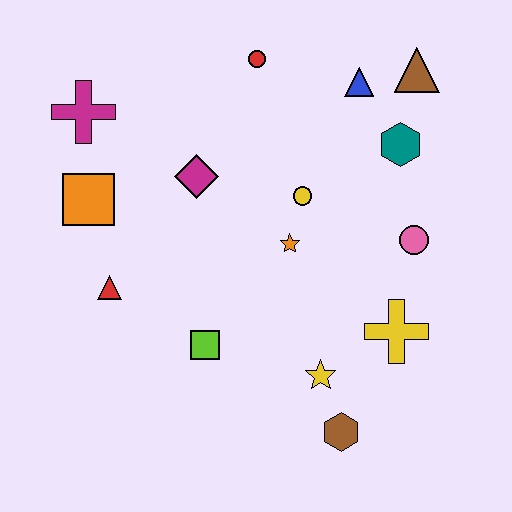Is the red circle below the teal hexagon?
No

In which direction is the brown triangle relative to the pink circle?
The brown triangle is above the pink circle.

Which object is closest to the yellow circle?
The orange star is closest to the yellow circle.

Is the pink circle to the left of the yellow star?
No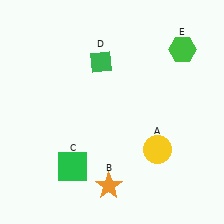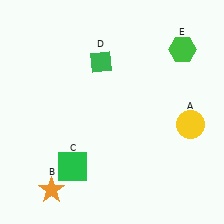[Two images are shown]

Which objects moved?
The objects that moved are: the yellow circle (A), the orange star (B).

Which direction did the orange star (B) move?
The orange star (B) moved left.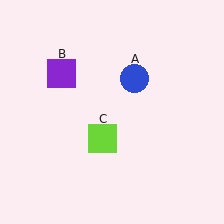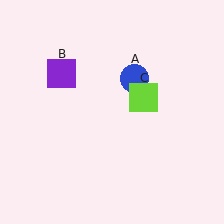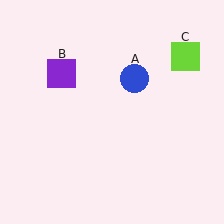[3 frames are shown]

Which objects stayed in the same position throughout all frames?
Blue circle (object A) and purple square (object B) remained stationary.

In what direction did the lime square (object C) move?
The lime square (object C) moved up and to the right.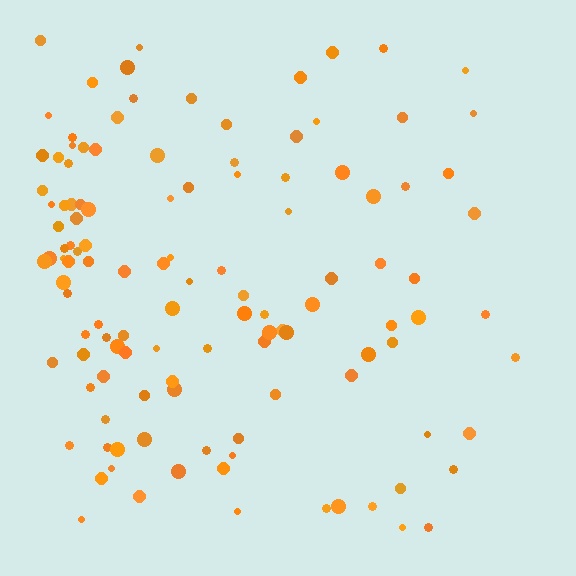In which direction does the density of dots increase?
From right to left, with the left side densest.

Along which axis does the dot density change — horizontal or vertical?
Horizontal.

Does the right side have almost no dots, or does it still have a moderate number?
Still a moderate number, just noticeably fewer than the left.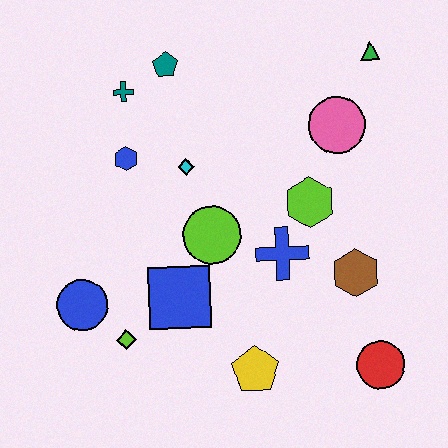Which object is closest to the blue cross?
The lime hexagon is closest to the blue cross.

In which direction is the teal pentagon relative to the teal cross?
The teal pentagon is to the right of the teal cross.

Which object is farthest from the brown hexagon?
The teal cross is farthest from the brown hexagon.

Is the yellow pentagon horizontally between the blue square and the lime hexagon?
Yes